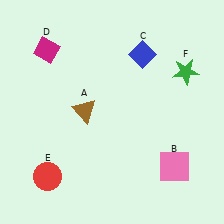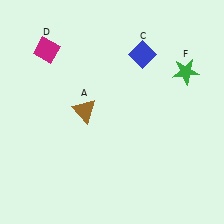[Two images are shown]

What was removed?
The red circle (E), the pink square (B) were removed in Image 2.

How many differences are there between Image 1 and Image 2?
There are 2 differences between the two images.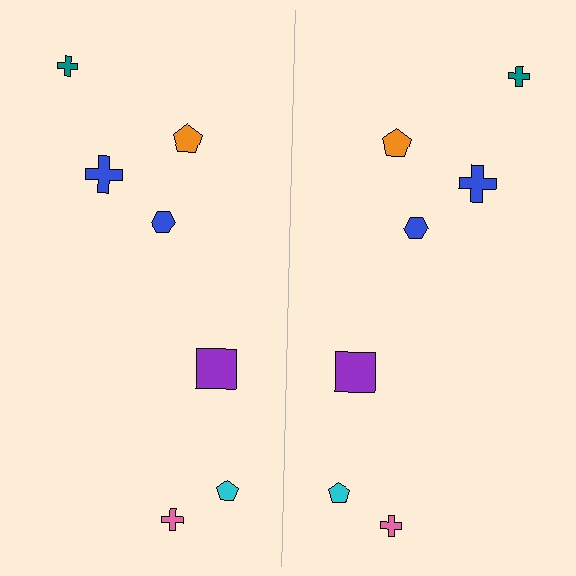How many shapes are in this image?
There are 14 shapes in this image.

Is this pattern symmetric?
Yes, this pattern has bilateral (reflection) symmetry.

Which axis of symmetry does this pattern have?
The pattern has a vertical axis of symmetry running through the center of the image.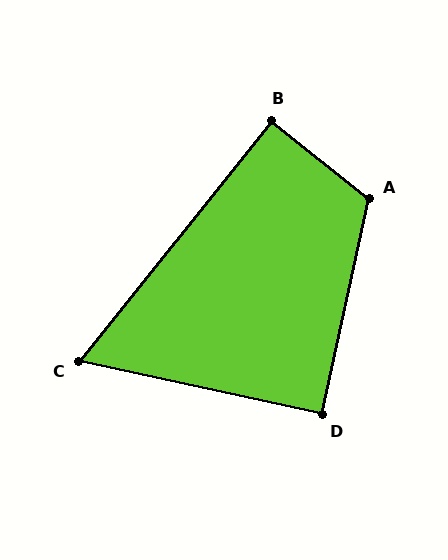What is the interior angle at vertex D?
Approximately 90 degrees (approximately right).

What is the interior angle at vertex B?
Approximately 90 degrees (approximately right).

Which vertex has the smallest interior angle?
C, at approximately 64 degrees.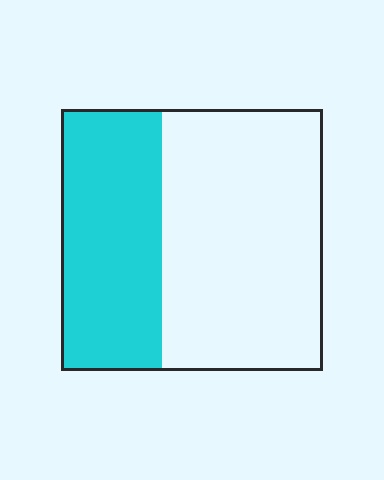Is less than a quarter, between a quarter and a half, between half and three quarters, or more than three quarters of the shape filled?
Between a quarter and a half.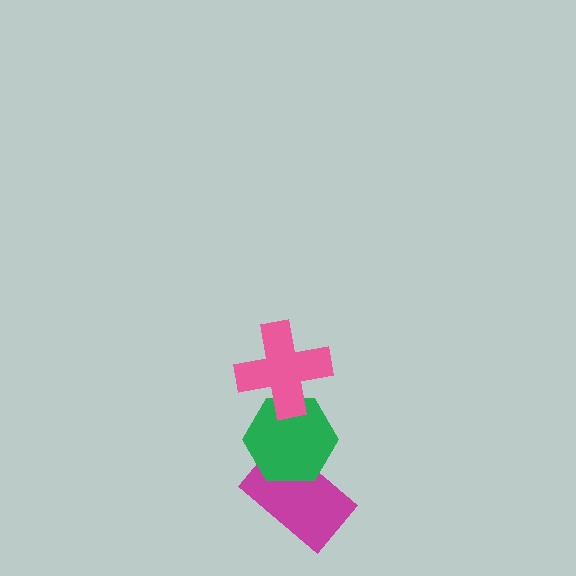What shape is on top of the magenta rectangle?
The green hexagon is on top of the magenta rectangle.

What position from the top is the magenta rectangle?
The magenta rectangle is 3rd from the top.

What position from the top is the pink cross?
The pink cross is 1st from the top.